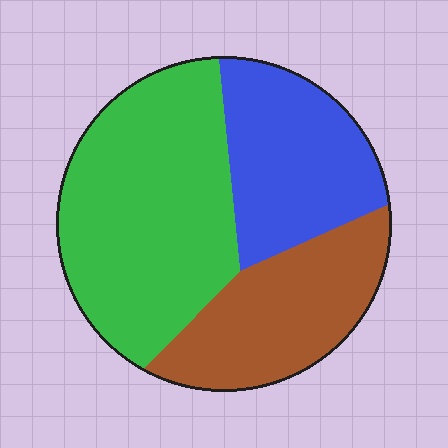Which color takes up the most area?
Green, at roughly 45%.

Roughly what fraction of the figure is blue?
Blue covers about 25% of the figure.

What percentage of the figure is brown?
Brown covers 27% of the figure.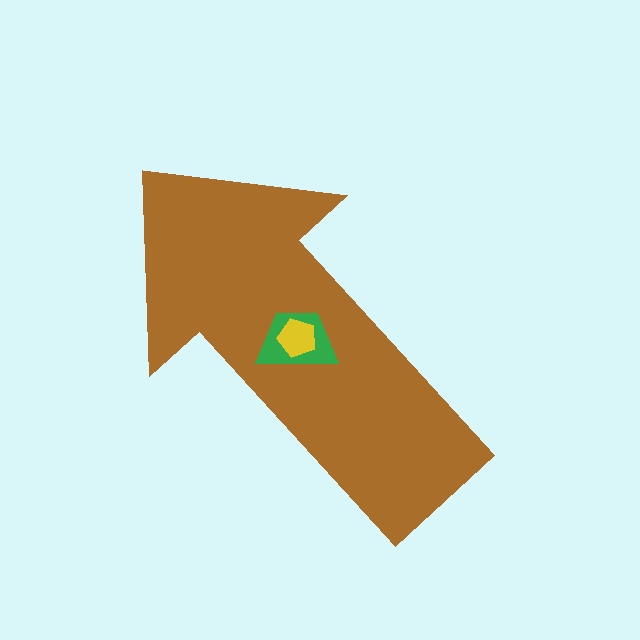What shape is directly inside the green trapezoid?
The yellow pentagon.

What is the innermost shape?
The yellow pentagon.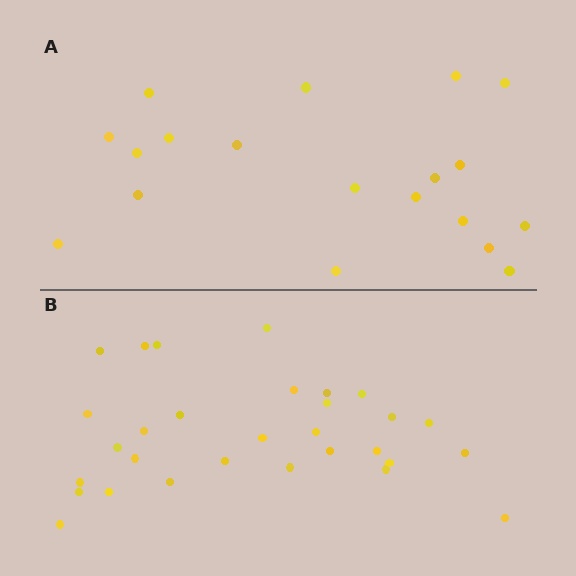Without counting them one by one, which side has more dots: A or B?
Region B (the bottom region) has more dots.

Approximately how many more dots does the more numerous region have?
Region B has roughly 12 or so more dots than region A.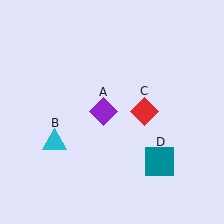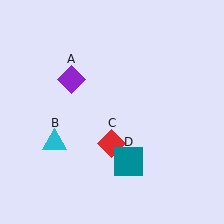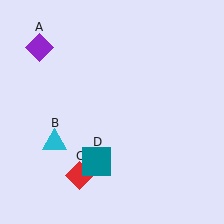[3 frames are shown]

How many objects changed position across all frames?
3 objects changed position: purple diamond (object A), red diamond (object C), teal square (object D).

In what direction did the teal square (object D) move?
The teal square (object D) moved left.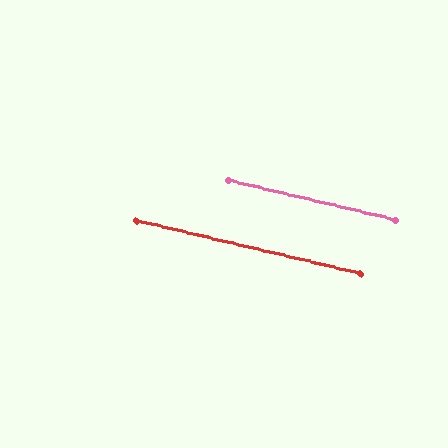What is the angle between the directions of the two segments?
Approximately 0 degrees.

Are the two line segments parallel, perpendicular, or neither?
Parallel — their directions differ by only 0.0°.